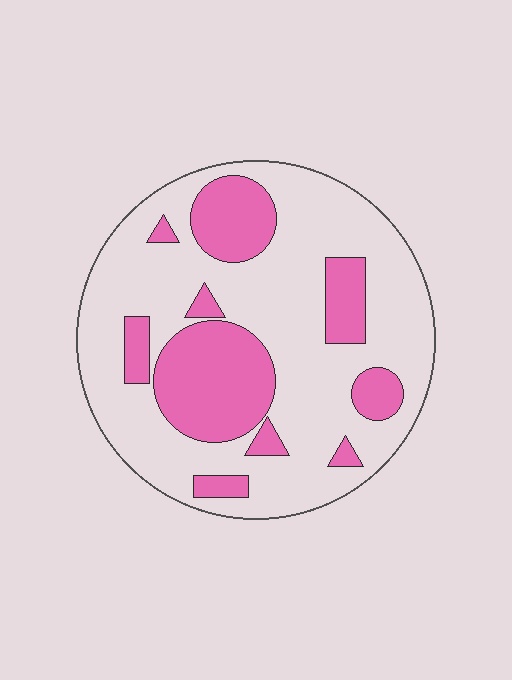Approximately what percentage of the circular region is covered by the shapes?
Approximately 30%.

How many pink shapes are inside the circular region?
10.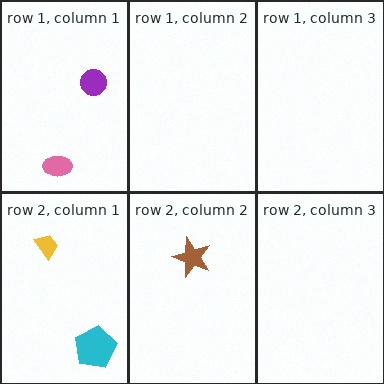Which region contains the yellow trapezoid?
The row 2, column 1 region.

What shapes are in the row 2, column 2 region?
The brown star.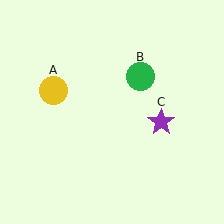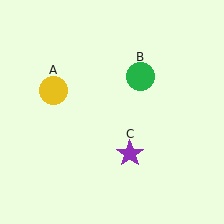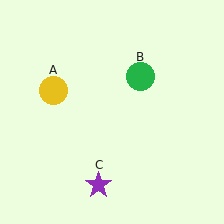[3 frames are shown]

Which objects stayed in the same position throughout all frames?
Yellow circle (object A) and green circle (object B) remained stationary.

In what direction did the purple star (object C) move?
The purple star (object C) moved down and to the left.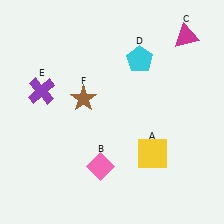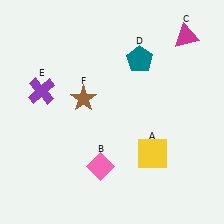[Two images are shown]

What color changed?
The pentagon (D) changed from cyan in Image 1 to teal in Image 2.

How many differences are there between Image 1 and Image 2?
There is 1 difference between the two images.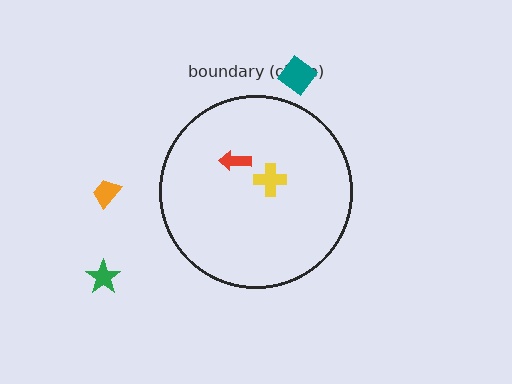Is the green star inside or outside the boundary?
Outside.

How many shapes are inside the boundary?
2 inside, 3 outside.